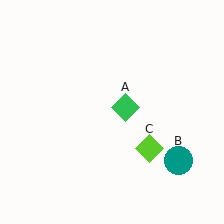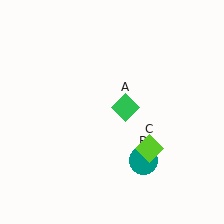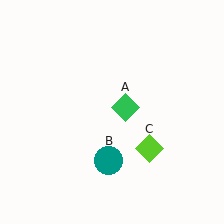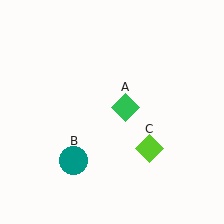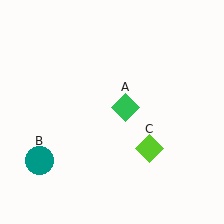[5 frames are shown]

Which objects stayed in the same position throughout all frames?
Green diamond (object A) and lime diamond (object C) remained stationary.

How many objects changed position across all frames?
1 object changed position: teal circle (object B).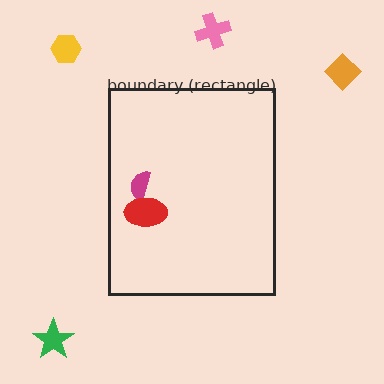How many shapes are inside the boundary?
2 inside, 4 outside.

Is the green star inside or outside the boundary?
Outside.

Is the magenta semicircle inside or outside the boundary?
Inside.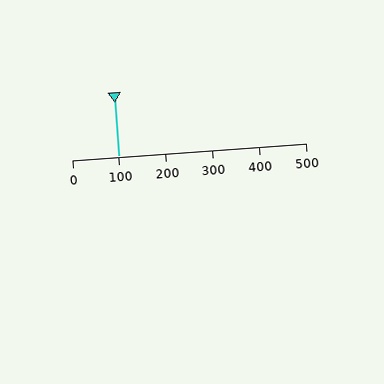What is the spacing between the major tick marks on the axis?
The major ticks are spaced 100 apart.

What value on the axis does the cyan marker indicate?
The marker indicates approximately 100.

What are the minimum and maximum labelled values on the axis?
The axis runs from 0 to 500.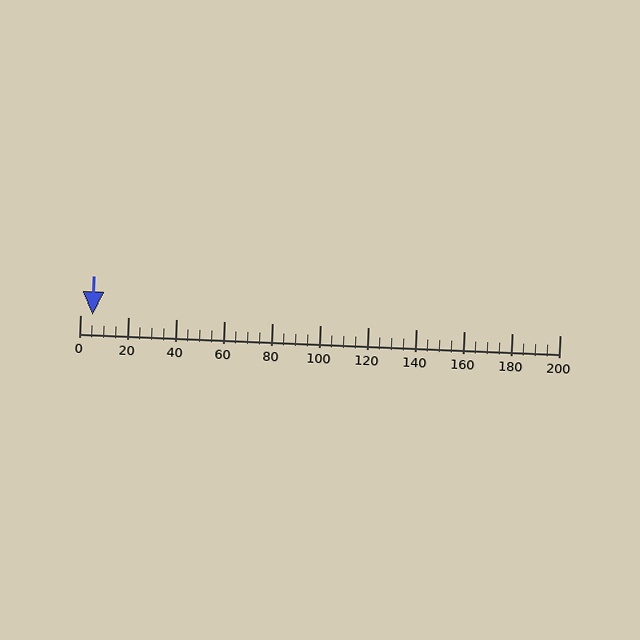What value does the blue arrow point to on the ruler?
The blue arrow points to approximately 5.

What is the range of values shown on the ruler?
The ruler shows values from 0 to 200.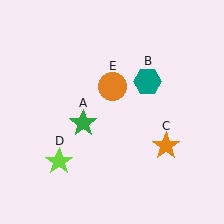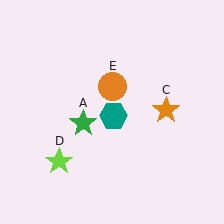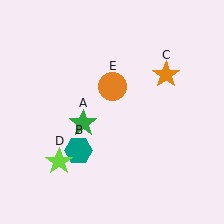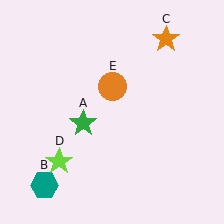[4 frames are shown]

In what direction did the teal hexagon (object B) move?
The teal hexagon (object B) moved down and to the left.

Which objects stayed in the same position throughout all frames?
Green star (object A) and lime star (object D) and orange circle (object E) remained stationary.